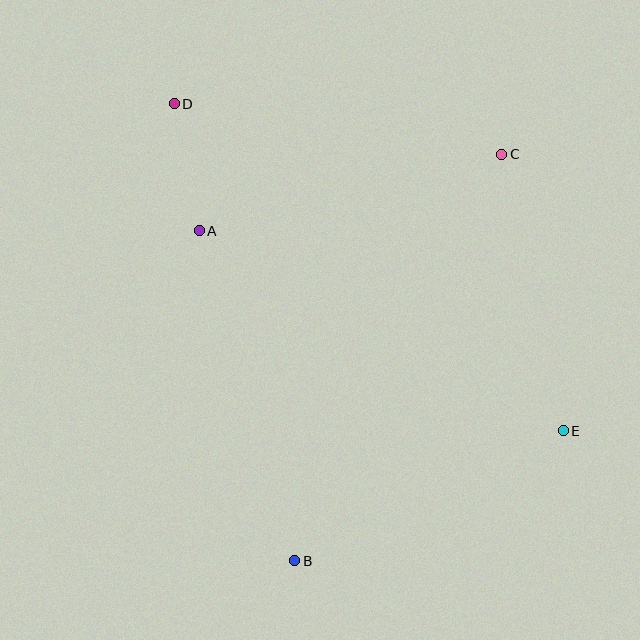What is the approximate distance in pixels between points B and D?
The distance between B and D is approximately 472 pixels.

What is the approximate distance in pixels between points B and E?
The distance between B and E is approximately 298 pixels.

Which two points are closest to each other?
Points A and D are closest to each other.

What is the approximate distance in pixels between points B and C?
The distance between B and C is approximately 456 pixels.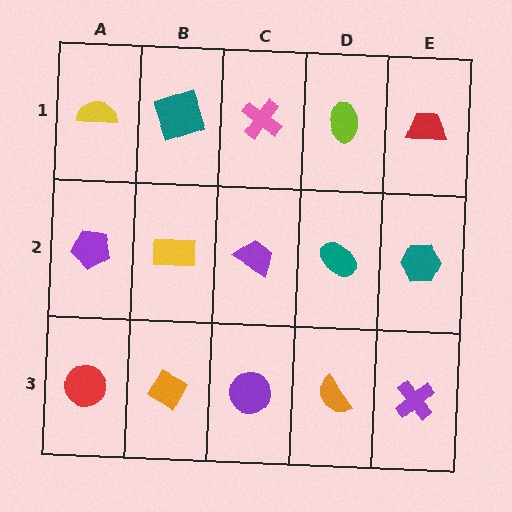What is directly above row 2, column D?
A lime ellipse.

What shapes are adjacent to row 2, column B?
A teal square (row 1, column B), an orange diamond (row 3, column B), a purple pentagon (row 2, column A), a purple trapezoid (row 2, column C).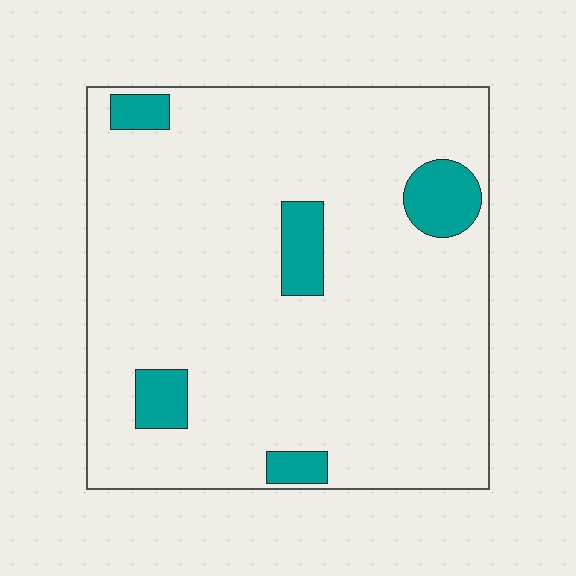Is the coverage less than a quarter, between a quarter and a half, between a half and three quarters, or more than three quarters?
Less than a quarter.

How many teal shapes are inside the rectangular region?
5.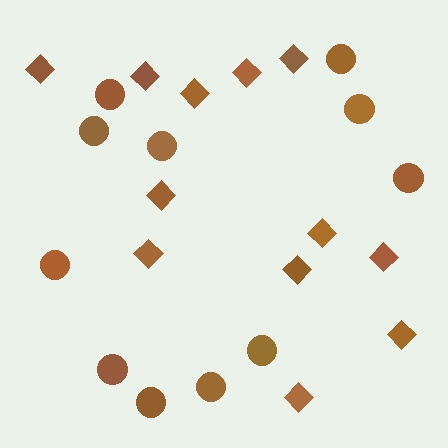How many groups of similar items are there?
There are 2 groups: one group of circles (11) and one group of diamonds (12).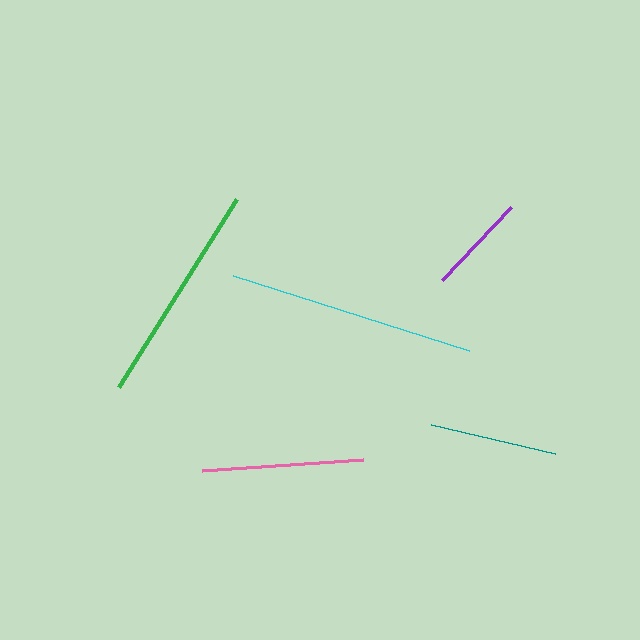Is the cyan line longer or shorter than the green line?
The cyan line is longer than the green line.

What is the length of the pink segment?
The pink segment is approximately 162 pixels long.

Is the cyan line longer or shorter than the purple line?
The cyan line is longer than the purple line.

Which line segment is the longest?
The cyan line is the longest at approximately 248 pixels.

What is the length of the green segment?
The green segment is approximately 222 pixels long.